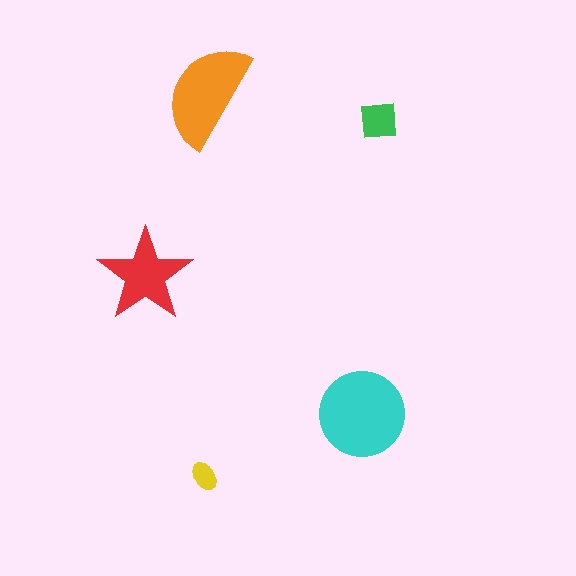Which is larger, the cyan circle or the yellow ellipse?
The cyan circle.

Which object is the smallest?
The yellow ellipse.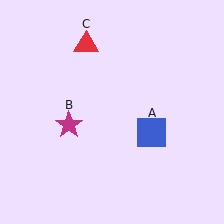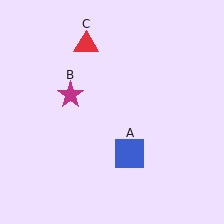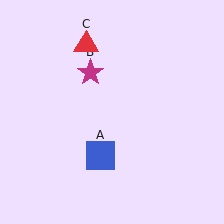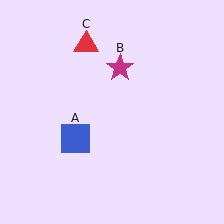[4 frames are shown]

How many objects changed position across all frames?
2 objects changed position: blue square (object A), magenta star (object B).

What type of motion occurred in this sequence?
The blue square (object A), magenta star (object B) rotated clockwise around the center of the scene.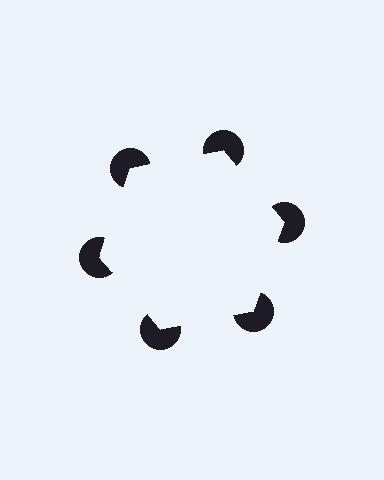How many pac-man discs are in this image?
There are 6 — one at each vertex of the illusory hexagon.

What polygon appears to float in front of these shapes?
An illusory hexagon — its edges are inferred from the aligned wedge cuts in the pac-man discs, not physically drawn.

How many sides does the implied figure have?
6 sides.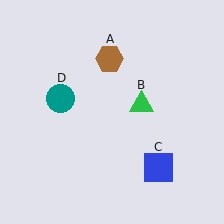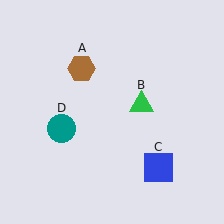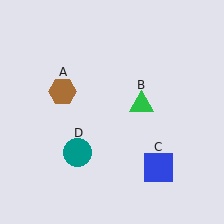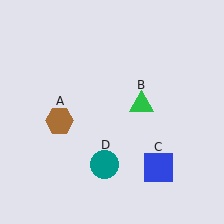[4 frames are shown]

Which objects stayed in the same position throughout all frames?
Green triangle (object B) and blue square (object C) remained stationary.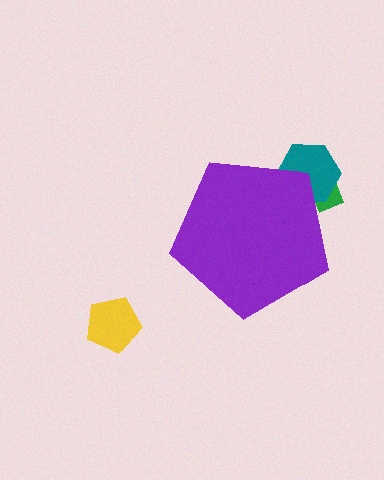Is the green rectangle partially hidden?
Yes, the green rectangle is partially hidden behind the purple pentagon.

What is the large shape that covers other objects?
A purple pentagon.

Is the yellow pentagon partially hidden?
No, the yellow pentagon is fully visible.